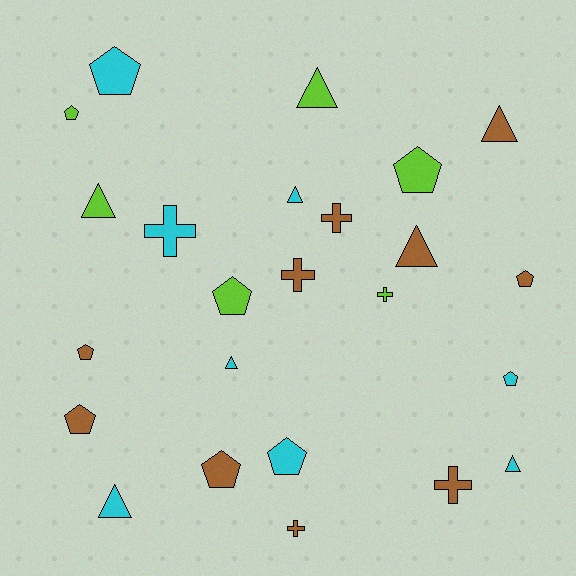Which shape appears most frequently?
Pentagon, with 10 objects.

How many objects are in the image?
There are 24 objects.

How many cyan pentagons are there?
There are 3 cyan pentagons.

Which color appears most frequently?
Brown, with 10 objects.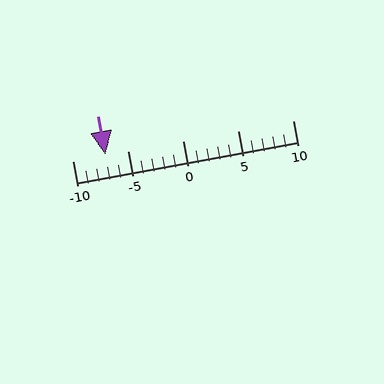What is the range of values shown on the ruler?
The ruler shows values from -10 to 10.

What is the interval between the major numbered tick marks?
The major tick marks are spaced 5 units apart.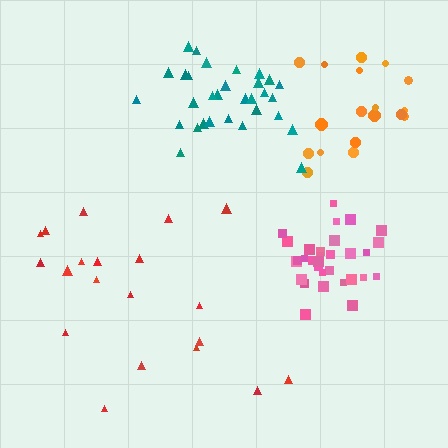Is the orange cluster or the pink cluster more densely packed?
Pink.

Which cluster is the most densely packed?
Pink.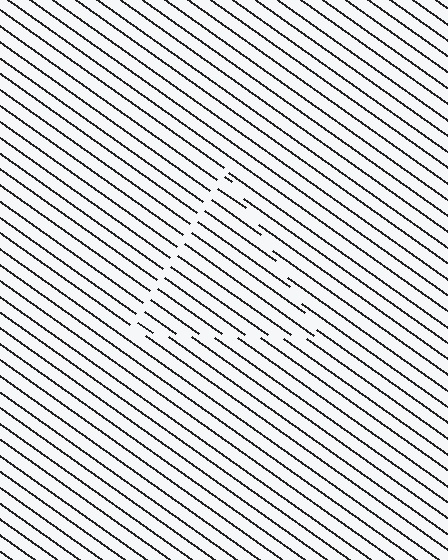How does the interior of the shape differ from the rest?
The interior of the shape contains the same grating, shifted by half a period — the contour is defined by the phase discontinuity where line-ends from the inner and outer gratings abut.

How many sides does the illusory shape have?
3 sides — the line-ends trace a triangle.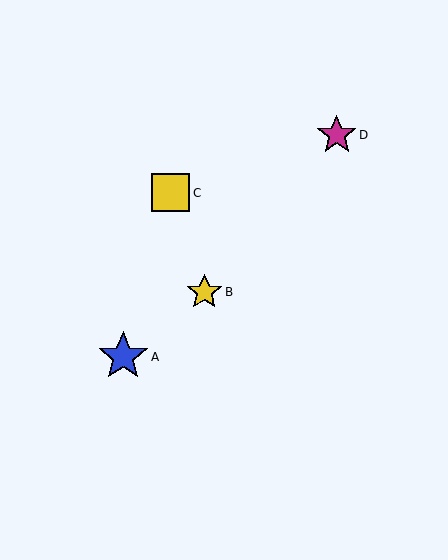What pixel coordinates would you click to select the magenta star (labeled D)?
Click at (337, 135) to select the magenta star D.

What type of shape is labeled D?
Shape D is a magenta star.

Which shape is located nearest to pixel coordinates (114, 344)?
The blue star (labeled A) at (123, 357) is nearest to that location.